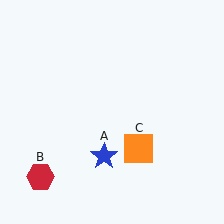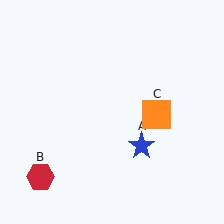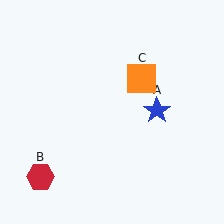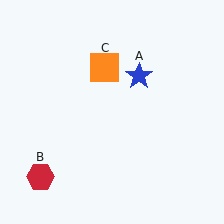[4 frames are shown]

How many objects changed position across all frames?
2 objects changed position: blue star (object A), orange square (object C).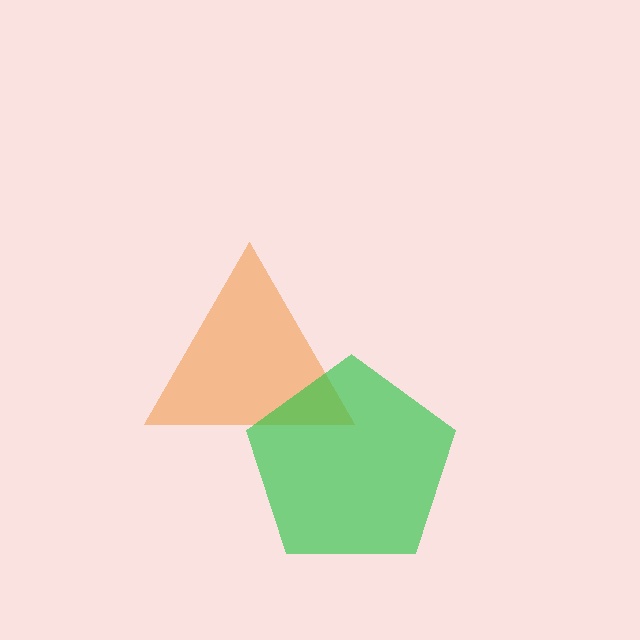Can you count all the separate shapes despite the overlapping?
Yes, there are 2 separate shapes.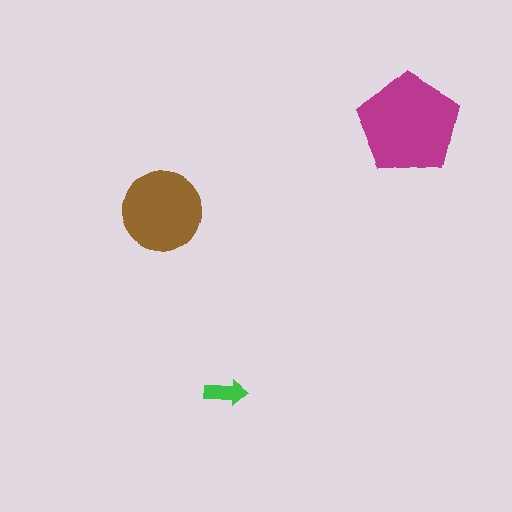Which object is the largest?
The magenta pentagon.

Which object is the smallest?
The green arrow.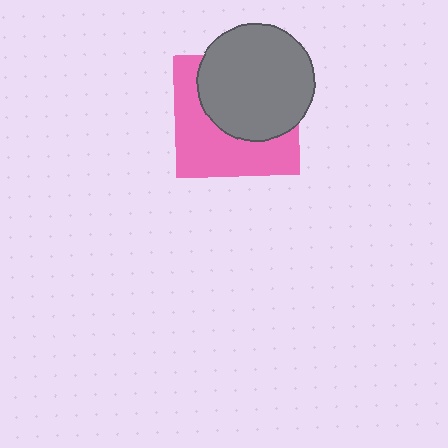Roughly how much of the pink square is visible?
About half of it is visible (roughly 48%).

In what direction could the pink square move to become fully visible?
The pink square could move toward the lower-left. That would shift it out from behind the gray circle entirely.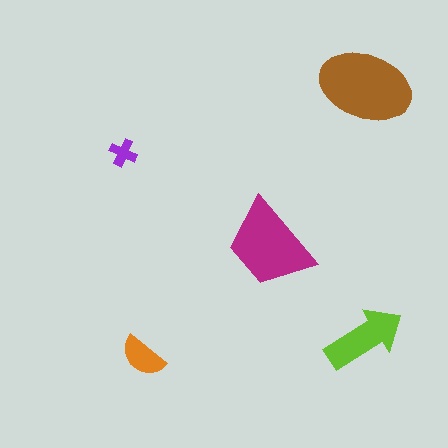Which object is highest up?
The brown ellipse is topmost.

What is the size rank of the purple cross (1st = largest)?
5th.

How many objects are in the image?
There are 5 objects in the image.